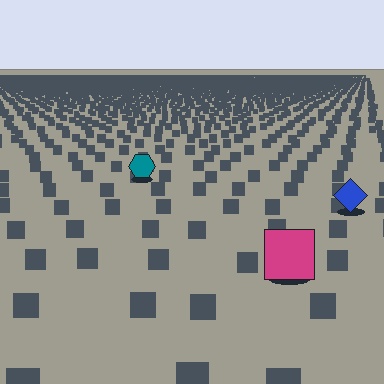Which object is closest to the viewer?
The magenta square is closest. The texture marks near it are larger and more spread out.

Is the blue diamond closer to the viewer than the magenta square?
No. The magenta square is closer — you can tell from the texture gradient: the ground texture is coarser near it.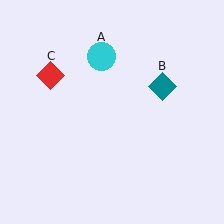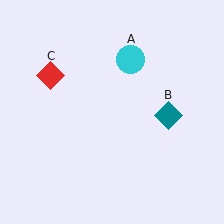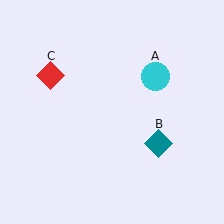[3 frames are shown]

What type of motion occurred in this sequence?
The cyan circle (object A), teal diamond (object B) rotated clockwise around the center of the scene.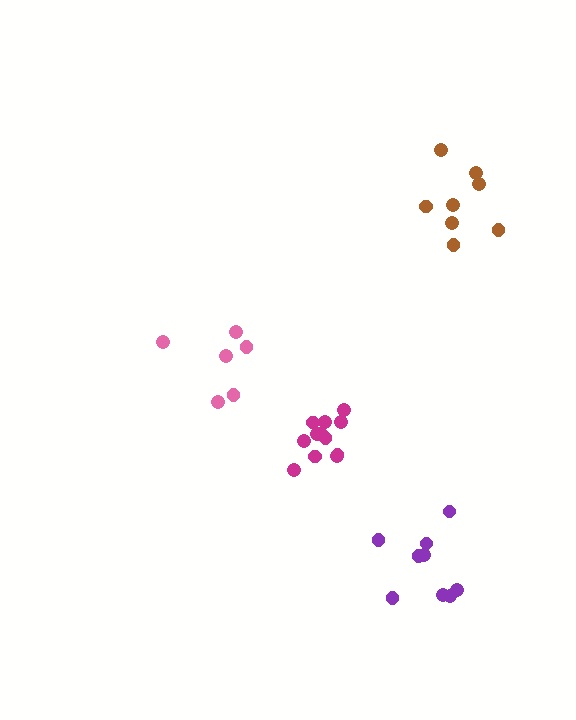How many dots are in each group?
Group 1: 12 dots, Group 2: 9 dots, Group 3: 6 dots, Group 4: 8 dots (35 total).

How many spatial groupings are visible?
There are 4 spatial groupings.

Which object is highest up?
The brown cluster is topmost.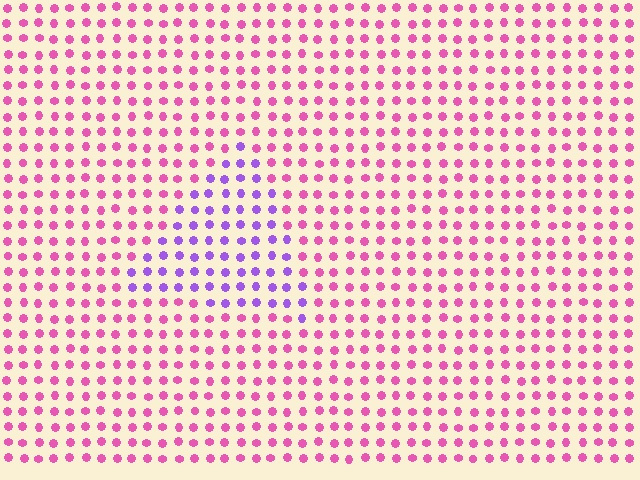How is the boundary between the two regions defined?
The boundary is defined purely by a slight shift in hue (about 51 degrees). Spacing, size, and orientation are identical on both sides.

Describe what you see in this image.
The image is filled with small pink elements in a uniform arrangement. A triangle-shaped region is visible where the elements are tinted to a slightly different hue, forming a subtle color boundary.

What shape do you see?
I see a triangle.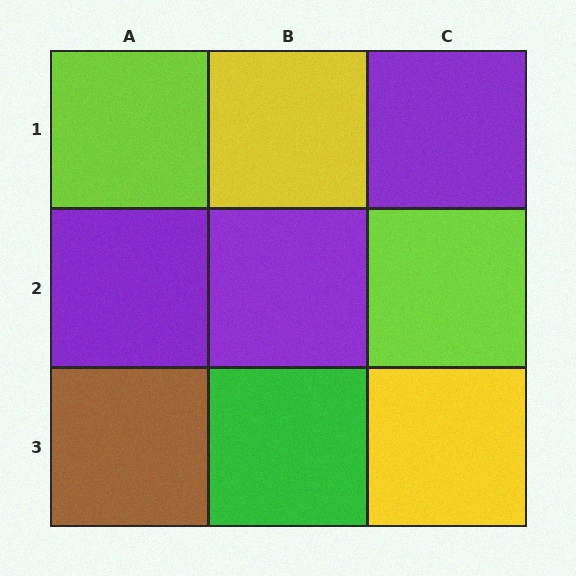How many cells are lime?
2 cells are lime.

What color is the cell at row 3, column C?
Yellow.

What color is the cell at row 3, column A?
Brown.